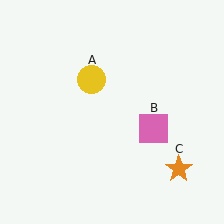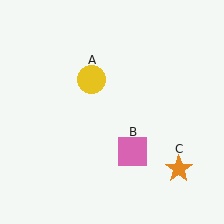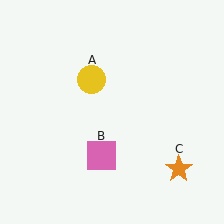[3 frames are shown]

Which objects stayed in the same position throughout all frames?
Yellow circle (object A) and orange star (object C) remained stationary.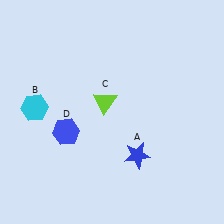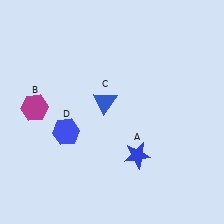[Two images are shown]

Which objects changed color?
B changed from cyan to magenta. C changed from lime to blue.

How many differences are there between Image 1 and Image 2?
There are 2 differences between the two images.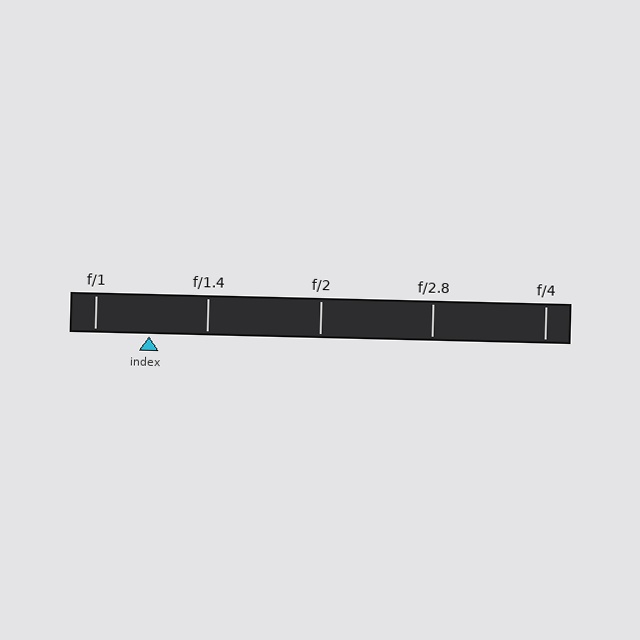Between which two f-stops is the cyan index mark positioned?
The index mark is between f/1 and f/1.4.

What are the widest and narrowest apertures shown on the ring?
The widest aperture shown is f/1 and the narrowest is f/4.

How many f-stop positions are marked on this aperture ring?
There are 5 f-stop positions marked.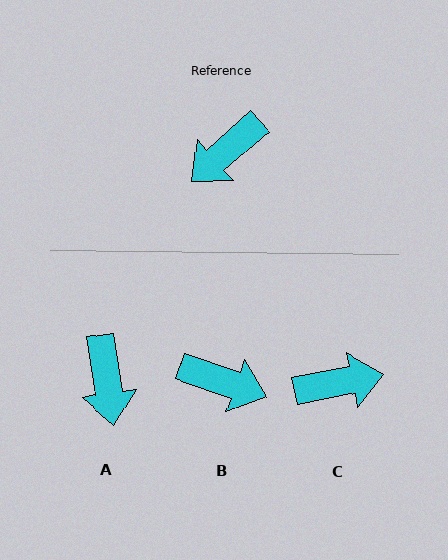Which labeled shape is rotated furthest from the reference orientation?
C, about 150 degrees away.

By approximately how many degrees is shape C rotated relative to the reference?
Approximately 150 degrees counter-clockwise.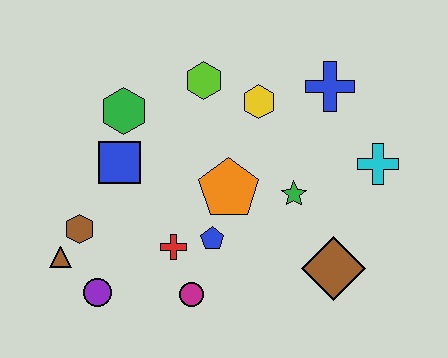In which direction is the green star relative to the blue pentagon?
The green star is to the right of the blue pentagon.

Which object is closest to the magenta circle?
The red cross is closest to the magenta circle.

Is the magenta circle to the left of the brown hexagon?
No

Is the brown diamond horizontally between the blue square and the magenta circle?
No